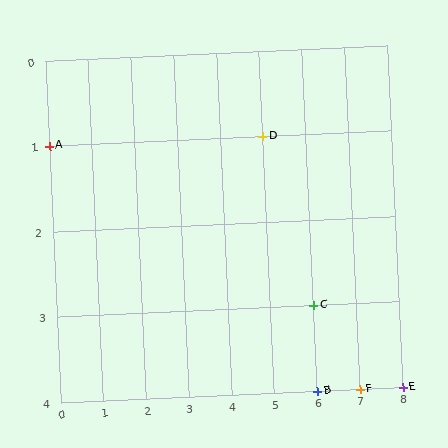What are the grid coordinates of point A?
Point A is at grid coordinates (0, 1).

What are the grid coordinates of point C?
Point C is at grid coordinates (6, 3).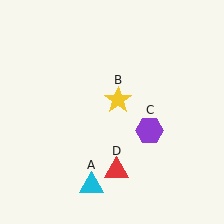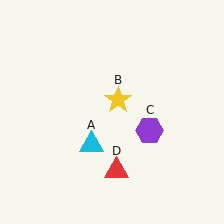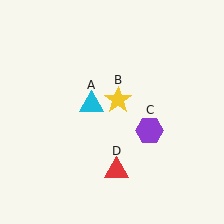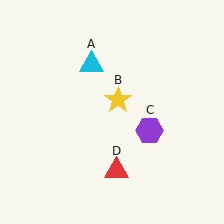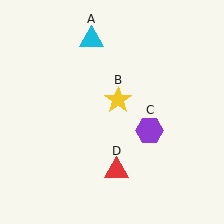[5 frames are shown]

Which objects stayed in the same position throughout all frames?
Yellow star (object B) and purple hexagon (object C) and red triangle (object D) remained stationary.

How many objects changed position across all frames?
1 object changed position: cyan triangle (object A).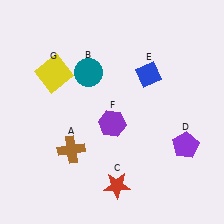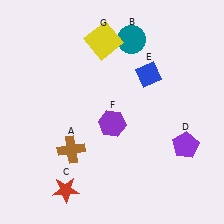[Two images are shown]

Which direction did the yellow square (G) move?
The yellow square (G) moved right.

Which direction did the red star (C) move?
The red star (C) moved left.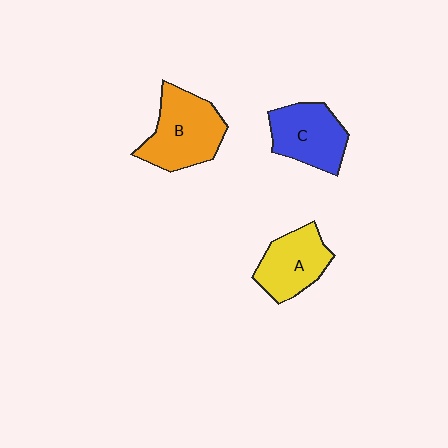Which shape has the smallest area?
Shape A (yellow).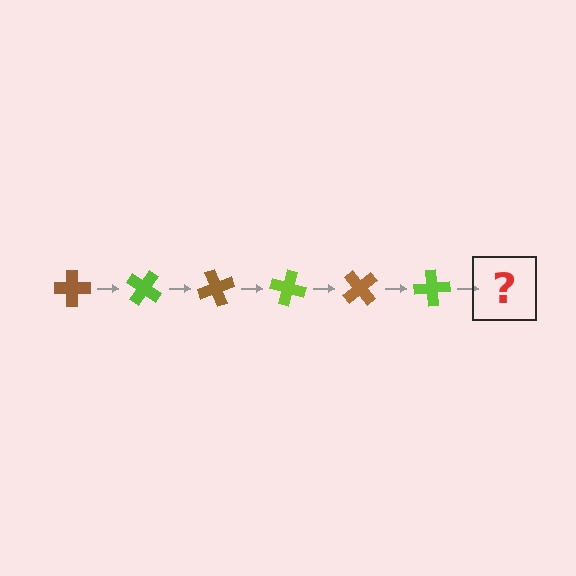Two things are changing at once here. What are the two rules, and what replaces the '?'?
The two rules are that it rotates 35 degrees each step and the color cycles through brown and lime. The '?' should be a brown cross, rotated 210 degrees from the start.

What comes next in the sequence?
The next element should be a brown cross, rotated 210 degrees from the start.